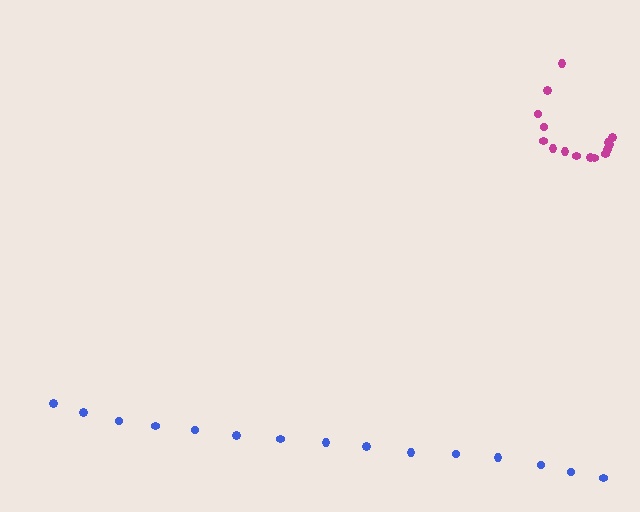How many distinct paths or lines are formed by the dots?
There are 2 distinct paths.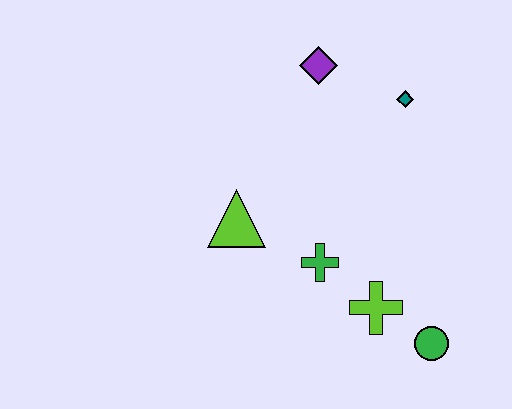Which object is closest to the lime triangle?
The green cross is closest to the lime triangle.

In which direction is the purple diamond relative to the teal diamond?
The purple diamond is to the left of the teal diamond.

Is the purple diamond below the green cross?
No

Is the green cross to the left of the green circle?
Yes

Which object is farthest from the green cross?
The purple diamond is farthest from the green cross.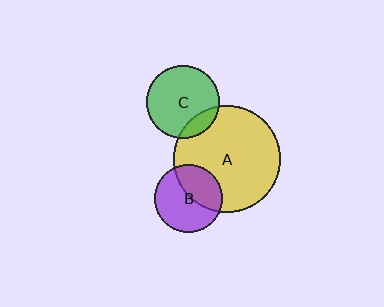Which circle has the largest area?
Circle A (yellow).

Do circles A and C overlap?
Yes.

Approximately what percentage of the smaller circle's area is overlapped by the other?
Approximately 15%.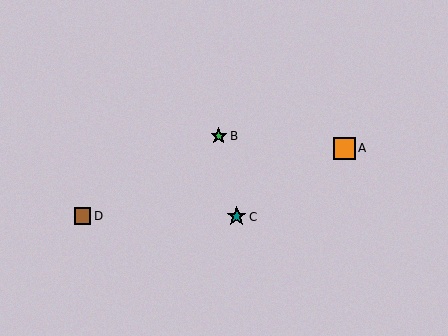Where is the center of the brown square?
The center of the brown square is at (83, 216).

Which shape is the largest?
The orange square (labeled A) is the largest.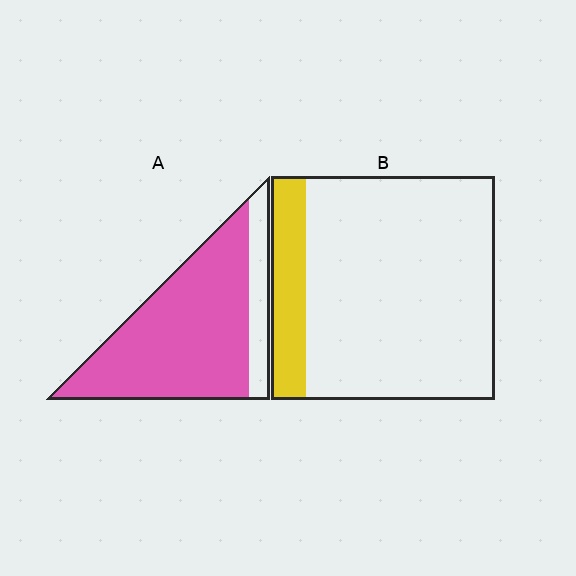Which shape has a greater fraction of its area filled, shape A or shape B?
Shape A.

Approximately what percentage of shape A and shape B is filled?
A is approximately 80% and B is approximately 15%.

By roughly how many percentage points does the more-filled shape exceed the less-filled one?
By roughly 65 percentage points (A over B).